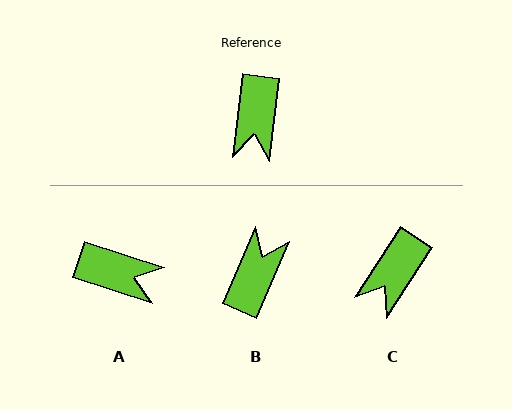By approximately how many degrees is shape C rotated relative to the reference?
Approximately 26 degrees clockwise.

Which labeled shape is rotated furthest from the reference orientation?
B, about 164 degrees away.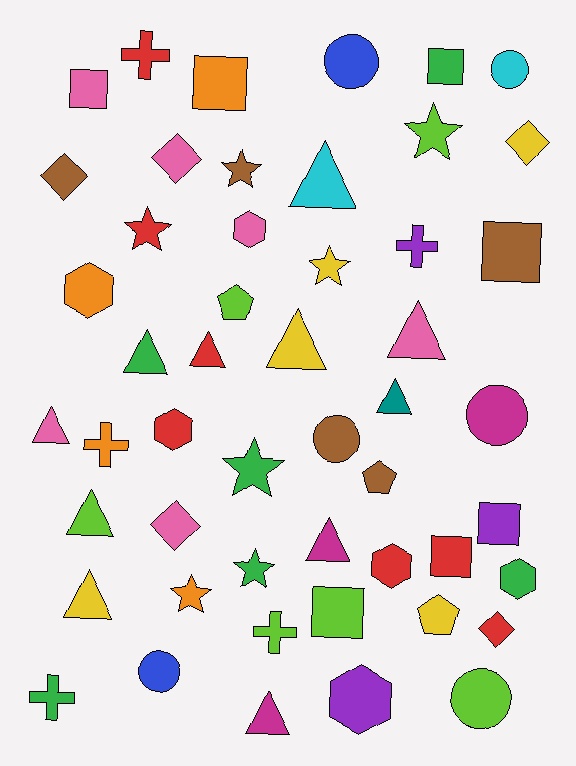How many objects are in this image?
There are 50 objects.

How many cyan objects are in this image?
There are 2 cyan objects.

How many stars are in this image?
There are 7 stars.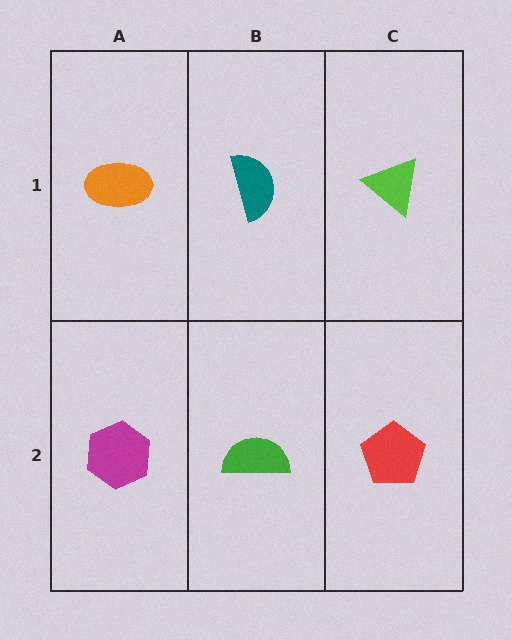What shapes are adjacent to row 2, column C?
A lime triangle (row 1, column C), a green semicircle (row 2, column B).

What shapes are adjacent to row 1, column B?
A green semicircle (row 2, column B), an orange ellipse (row 1, column A), a lime triangle (row 1, column C).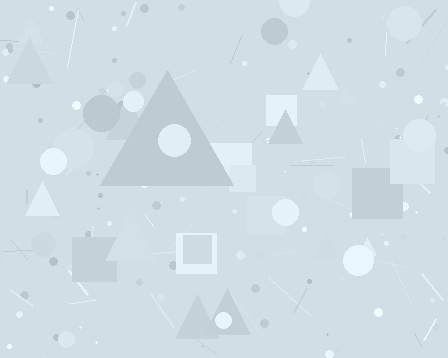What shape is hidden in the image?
A triangle is hidden in the image.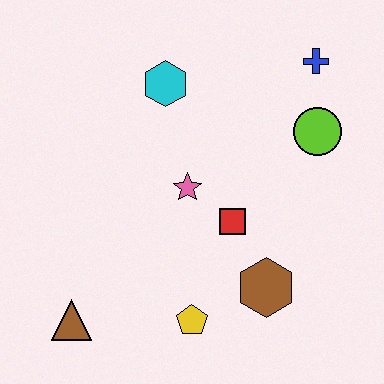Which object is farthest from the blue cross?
The brown triangle is farthest from the blue cross.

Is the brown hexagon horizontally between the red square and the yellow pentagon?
No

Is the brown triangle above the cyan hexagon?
No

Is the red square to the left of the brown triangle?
No